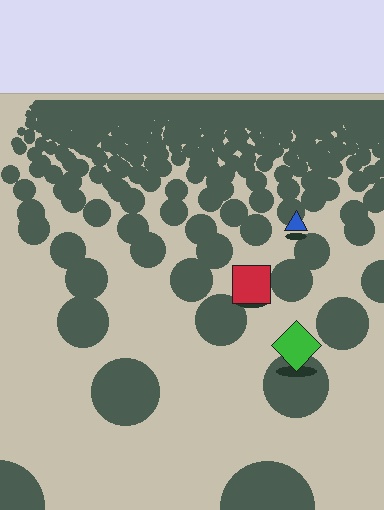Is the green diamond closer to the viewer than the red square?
Yes. The green diamond is closer — you can tell from the texture gradient: the ground texture is coarser near it.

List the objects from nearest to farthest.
From nearest to farthest: the green diamond, the red square, the blue triangle.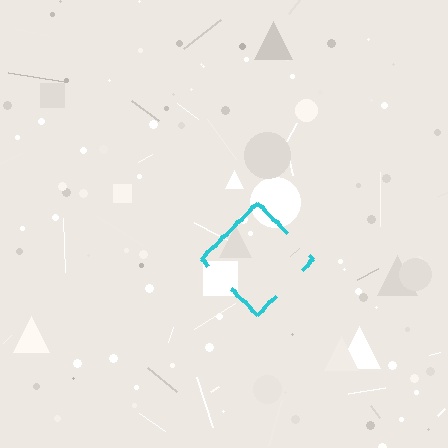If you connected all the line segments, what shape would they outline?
They would outline a diamond.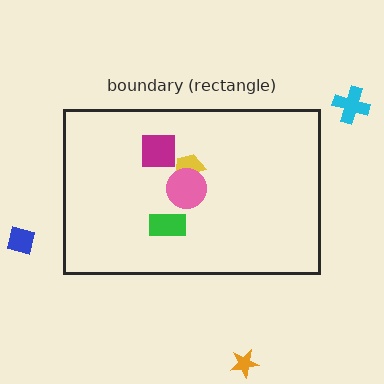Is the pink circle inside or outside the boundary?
Inside.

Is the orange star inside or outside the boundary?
Outside.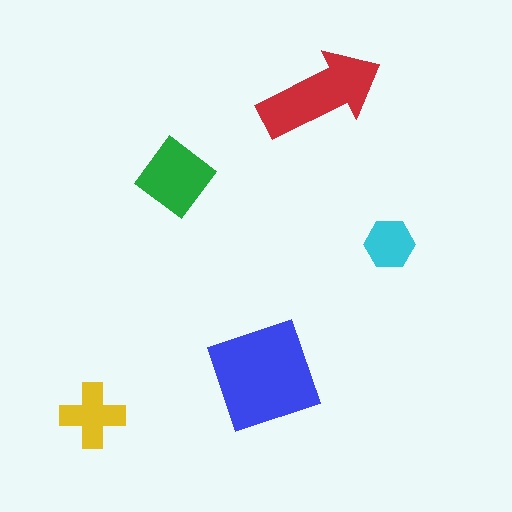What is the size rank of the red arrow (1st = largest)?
2nd.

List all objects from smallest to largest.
The cyan hexagon, the yellow cross, the green diamond, the red arrow, the blue diamond.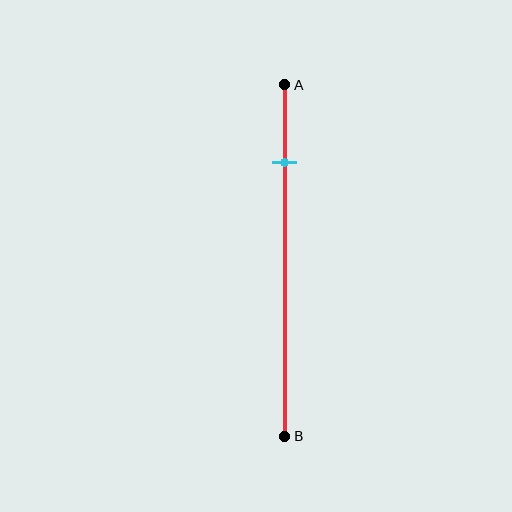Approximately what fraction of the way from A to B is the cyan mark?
The cyan mark is approximately 20% of the way from A to B.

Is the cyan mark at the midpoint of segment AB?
No, the mark is at about 20% from A, not at the 50% midpoint.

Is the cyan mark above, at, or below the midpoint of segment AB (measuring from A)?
The cyan mark is above the midpoint of segment AB.